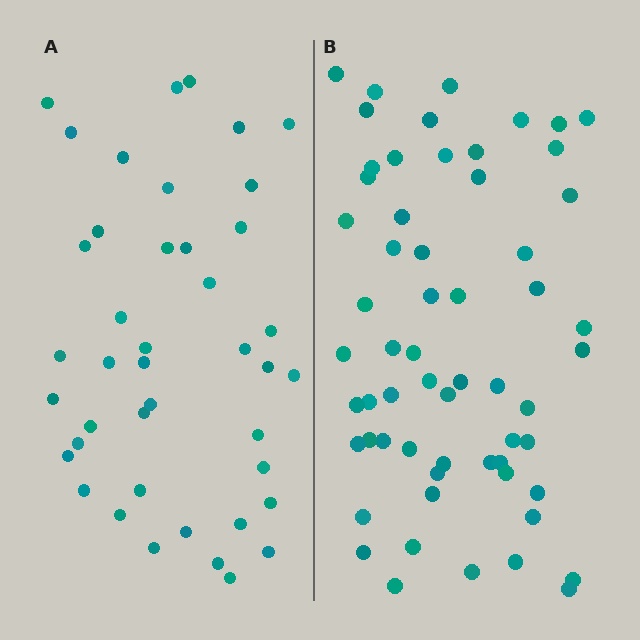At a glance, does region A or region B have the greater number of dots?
Region B (the right region) has more dots.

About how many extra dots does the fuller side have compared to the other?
Region B has approximately 20 more dots than region A.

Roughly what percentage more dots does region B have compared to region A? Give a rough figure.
About 45% more.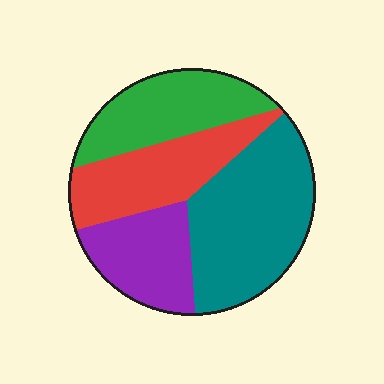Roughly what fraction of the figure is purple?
Purple takes up about one fifth (1/5) of the figure.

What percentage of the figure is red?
Red covers around 25% of the figure.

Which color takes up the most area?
Teal, at roughly 35%.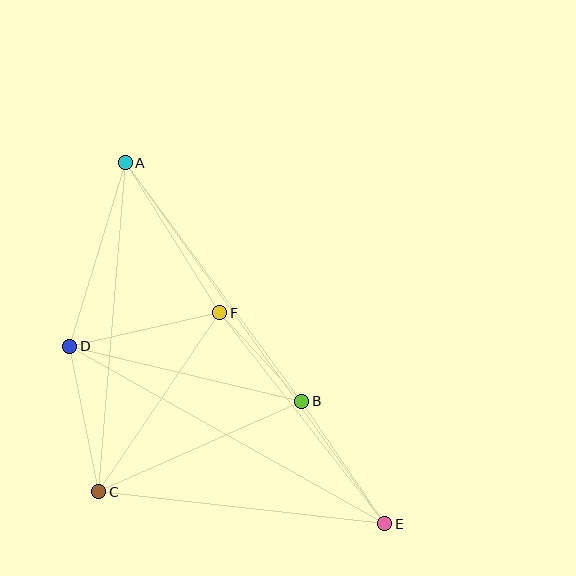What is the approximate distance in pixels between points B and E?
The distance between B and E is approximately 148 pixels.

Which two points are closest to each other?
Points B and F are closest to each other.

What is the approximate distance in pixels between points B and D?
The distance between B and D is approximately 239 pixels.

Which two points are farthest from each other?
Points A and E are farthest from each other.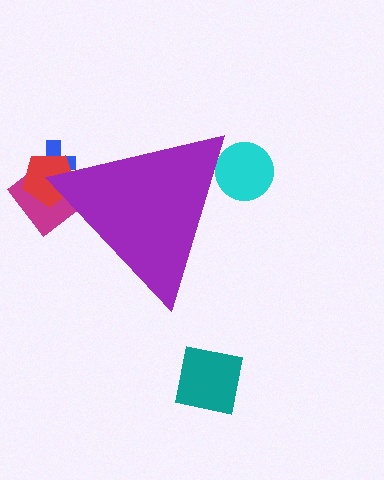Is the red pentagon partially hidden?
Yes, the red pentagon is partially hidden behind the purple triangle.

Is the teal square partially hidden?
No, the teal square is fully visible.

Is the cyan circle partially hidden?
Yes, the cyan circle is partially hidden behind the purple triangle.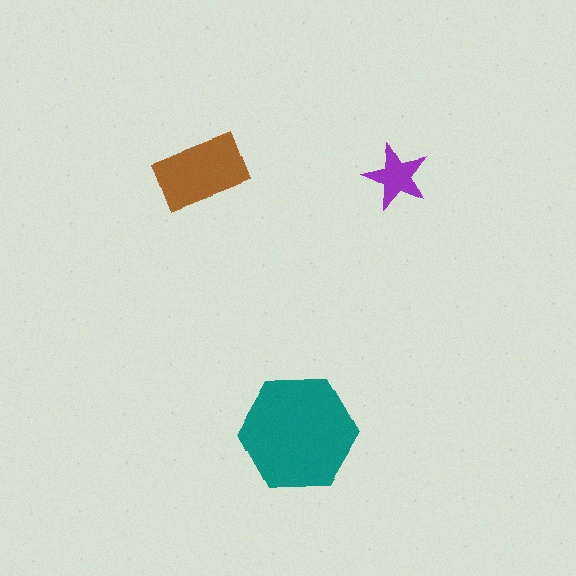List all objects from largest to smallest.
The teal hexagon, the brown rectangle, the purple star.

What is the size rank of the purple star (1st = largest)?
3rd.